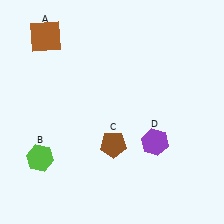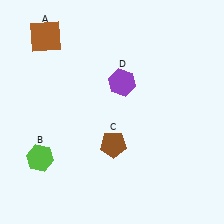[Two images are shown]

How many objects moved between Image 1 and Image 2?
1 object moved between the two images.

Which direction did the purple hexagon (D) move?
The purple hexagon (D) moved up.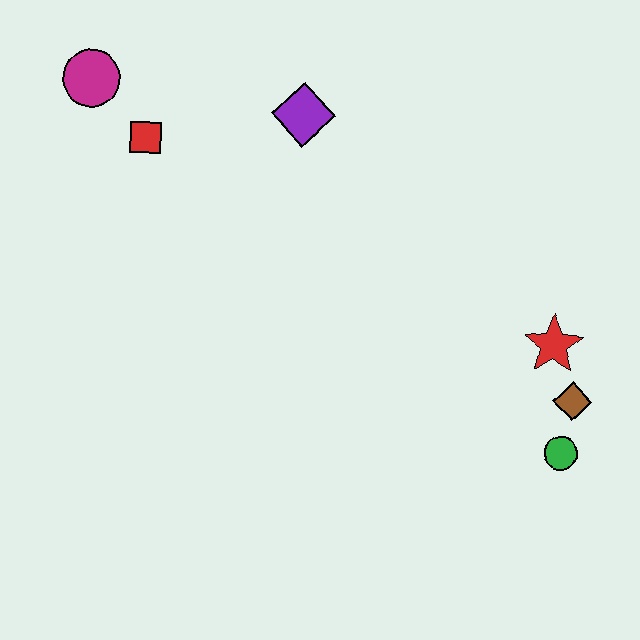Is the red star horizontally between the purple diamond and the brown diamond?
Yes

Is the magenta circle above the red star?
Yes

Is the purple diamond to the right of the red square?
Yes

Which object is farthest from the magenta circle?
The green circle is farthest from the magenta circle.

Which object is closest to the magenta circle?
The red square is closest to the magenta circle.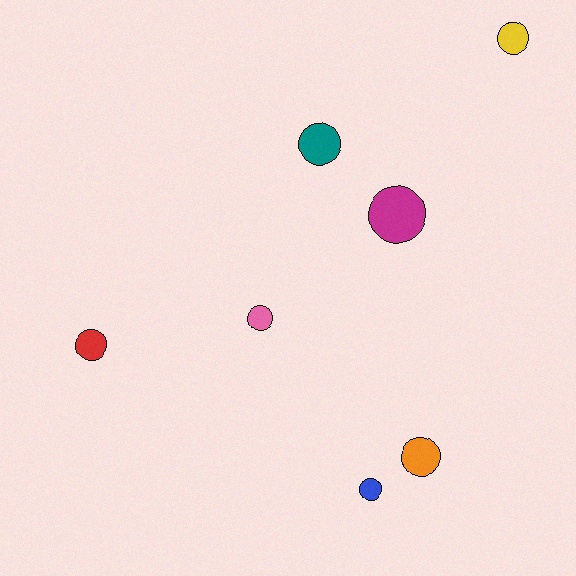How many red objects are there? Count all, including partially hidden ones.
There is 1 red object.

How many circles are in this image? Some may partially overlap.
There are 7 circles.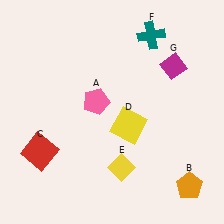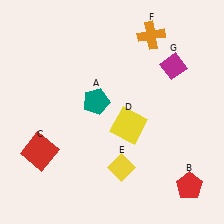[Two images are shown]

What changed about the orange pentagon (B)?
In Image 1, B is orange. In Image 2, it changed to red.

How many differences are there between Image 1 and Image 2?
There are 3 differences between the two images.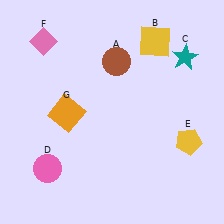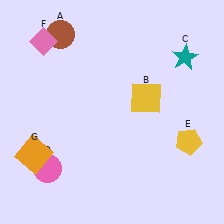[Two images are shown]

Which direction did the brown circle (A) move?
The brown circle (A) moved left.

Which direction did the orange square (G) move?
The orange square (G) moved down.